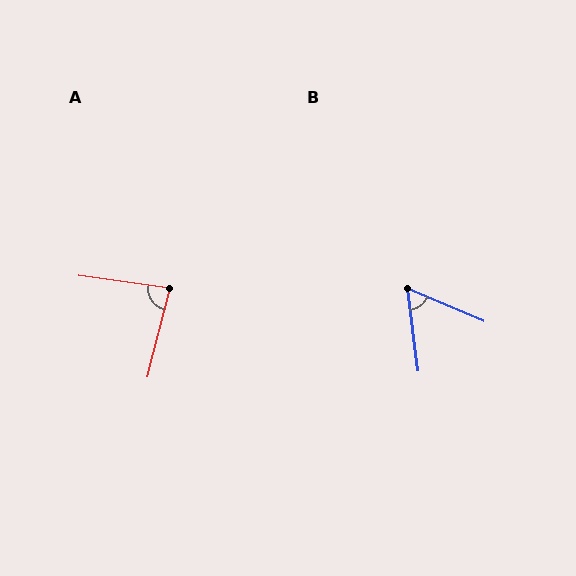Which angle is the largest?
A, at approximately 83 degrees.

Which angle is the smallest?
B, at approximately 60 degrees.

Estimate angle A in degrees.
Approximately 83 degrees.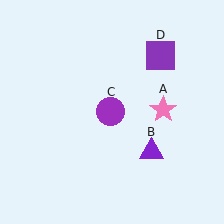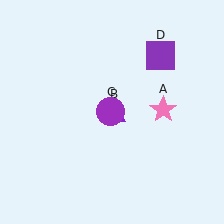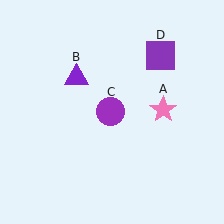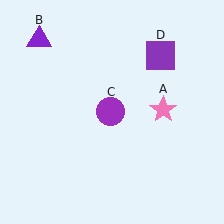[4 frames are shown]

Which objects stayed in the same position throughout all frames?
Pink star (object A) and purple circle (object C) and purple square (object D) remained stationary.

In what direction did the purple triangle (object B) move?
The purple triangle (object B) moved up and to the left.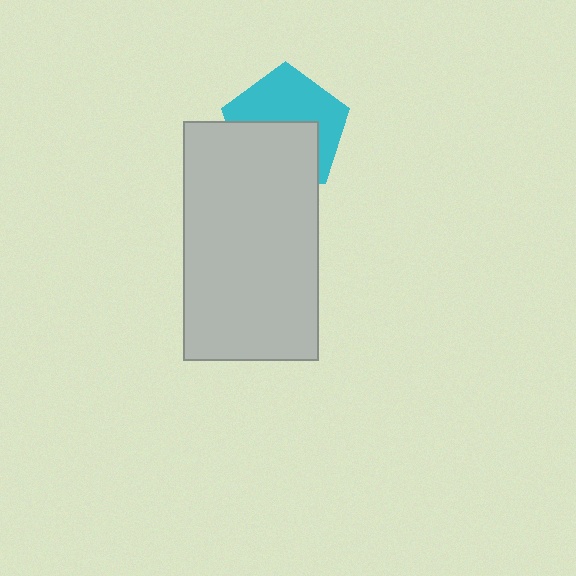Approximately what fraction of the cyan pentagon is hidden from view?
Roughly 48% of the cyan pentagon is hidden behind the light gray rectangle.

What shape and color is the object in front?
The object in front is a light gray rectangle.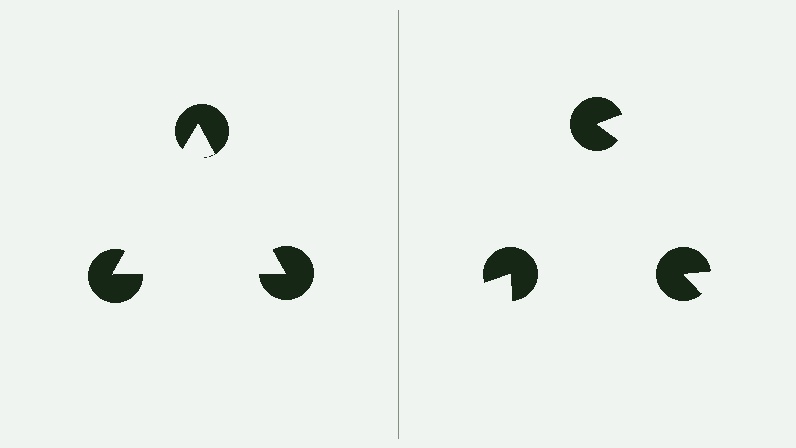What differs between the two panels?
The pac-man discs are positioned identically on both sides; only the wedge orientations differ. On the left they align to a triangle; on the right they are misaligned.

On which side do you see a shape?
An illusory triangle appears on the left side. On the right side the wedge cuts are rotated, so no coherent shape forms.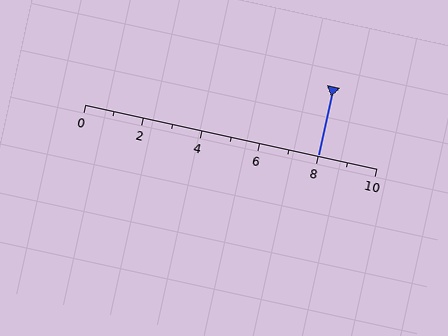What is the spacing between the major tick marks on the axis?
The major ticks are spaced 2 apart.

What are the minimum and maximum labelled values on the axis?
The axis runs from 0 to 10.